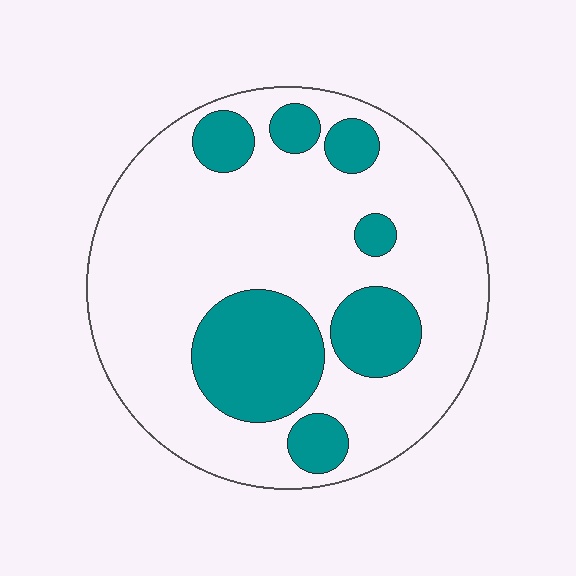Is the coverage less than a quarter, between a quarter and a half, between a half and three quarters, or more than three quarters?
Between a quarter and a half.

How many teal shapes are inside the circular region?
7.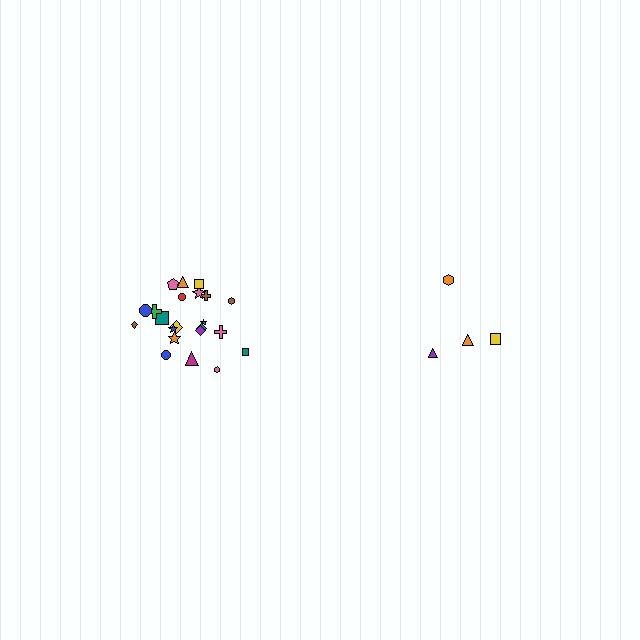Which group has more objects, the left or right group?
The left group.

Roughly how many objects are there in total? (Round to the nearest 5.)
Roughly 25 objects in total.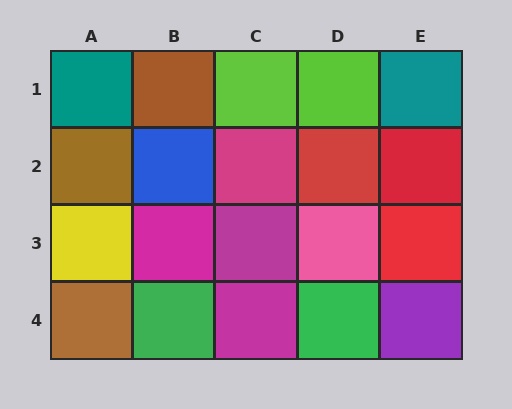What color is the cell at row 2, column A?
Brown.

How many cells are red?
3 cells are red.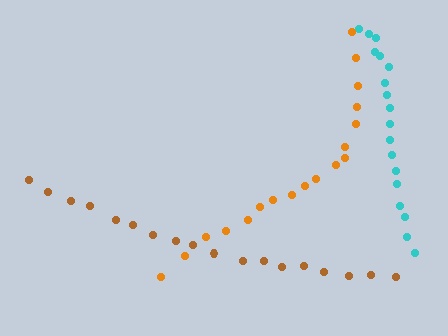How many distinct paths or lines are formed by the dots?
There are 3 distinct paths.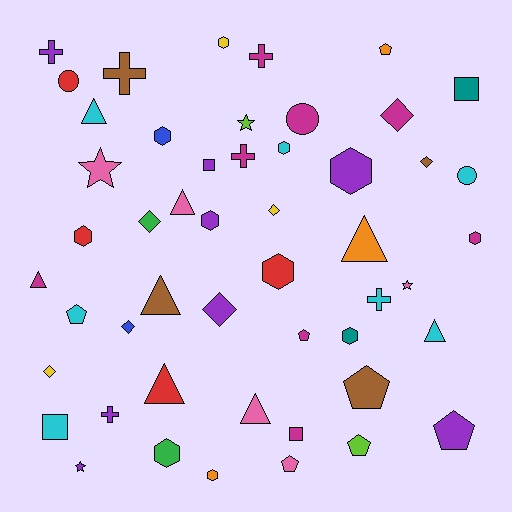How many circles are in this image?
There are 3 circles.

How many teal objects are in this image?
There are 2 teal objects.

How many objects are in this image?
There are 50 objects.